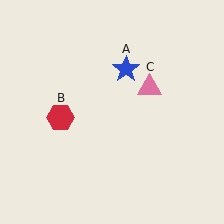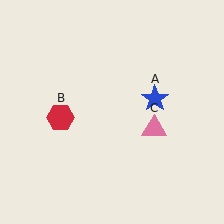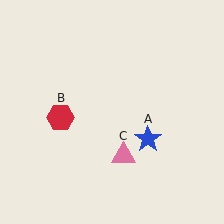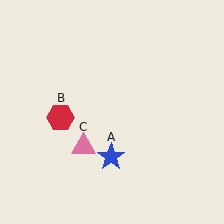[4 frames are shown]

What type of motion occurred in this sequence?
The blue star (object A), pink triangle (object C) rotated clockwise around the center of the scene.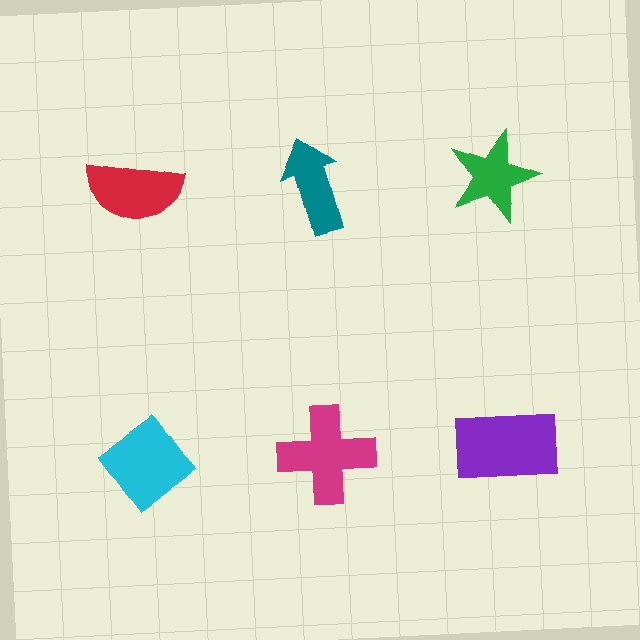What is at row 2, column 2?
A magenta cross.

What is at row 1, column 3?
A green star.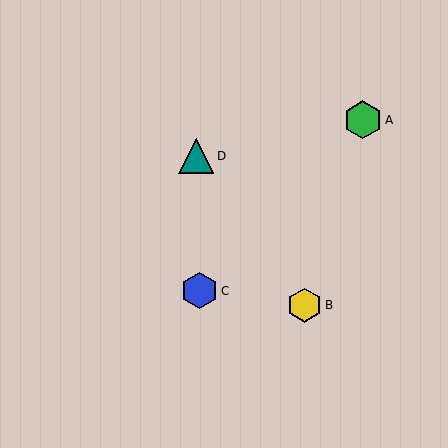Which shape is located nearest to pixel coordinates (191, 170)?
The teal triangle (labeled D) at (196, 156) is nearest to that location.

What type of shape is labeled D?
Shape D is a teal triangle.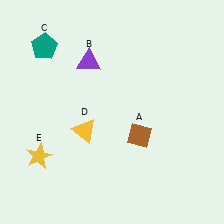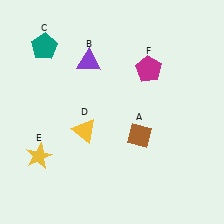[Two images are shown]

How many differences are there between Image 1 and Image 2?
There is 1 difference between the two images.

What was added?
A magenta pentagon (F) was added in Image 2.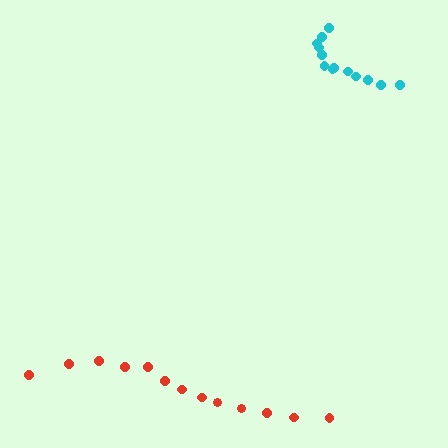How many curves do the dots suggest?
There are 2 distinct paths.